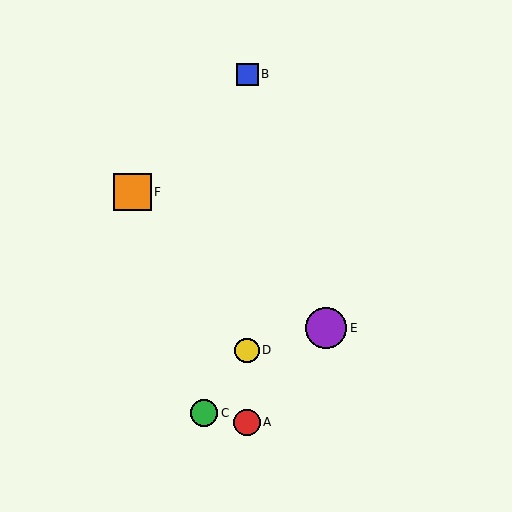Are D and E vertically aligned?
No, D is at x≈247 and E is at x≈326.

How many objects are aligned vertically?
3 objects (A, B, D) are aligned vertically.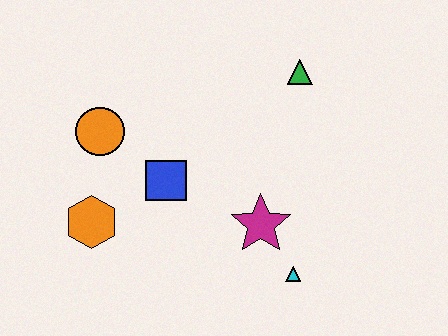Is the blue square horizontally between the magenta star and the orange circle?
Yes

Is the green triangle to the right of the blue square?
Yes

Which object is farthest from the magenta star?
The orange circle is farthest from the magenta star.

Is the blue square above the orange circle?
No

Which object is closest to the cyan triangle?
The magenta star is closest to the cyan triangle.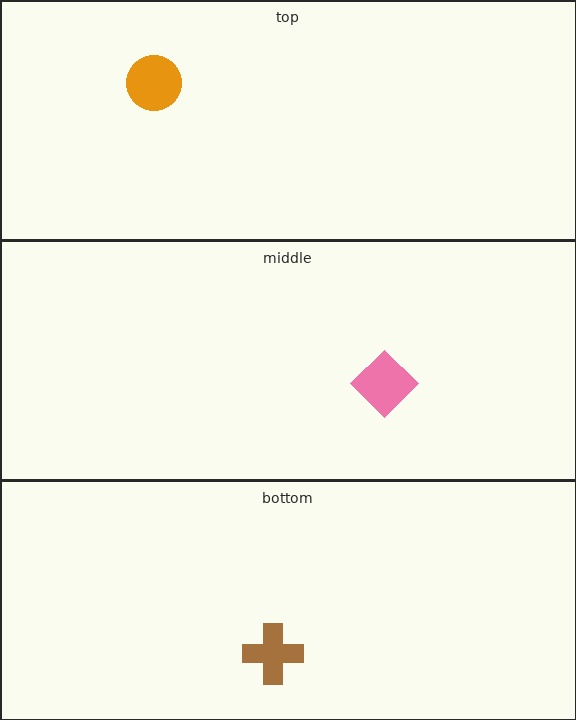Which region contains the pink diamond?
The middle region.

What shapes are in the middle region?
The pink diamond.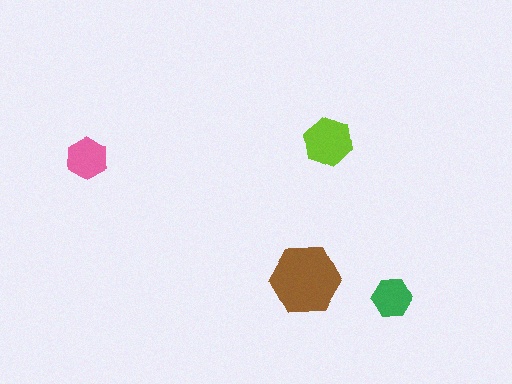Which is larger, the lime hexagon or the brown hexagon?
The brown one.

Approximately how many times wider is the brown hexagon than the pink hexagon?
About 1.5 times wider.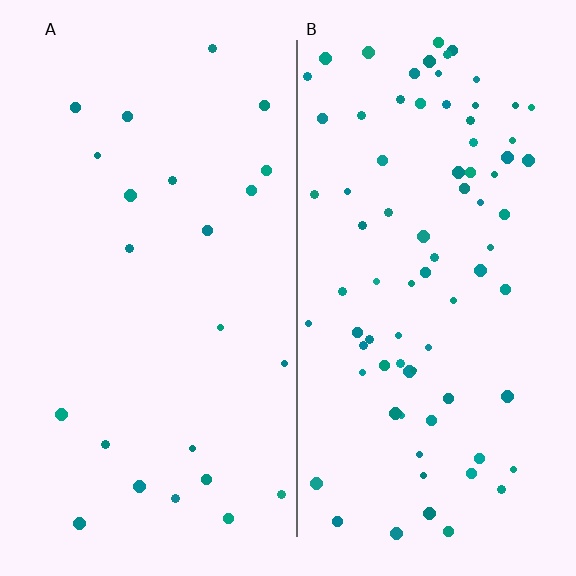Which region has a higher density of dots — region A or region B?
B (the right).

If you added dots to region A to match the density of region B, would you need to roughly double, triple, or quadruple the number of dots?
Approximately triple.